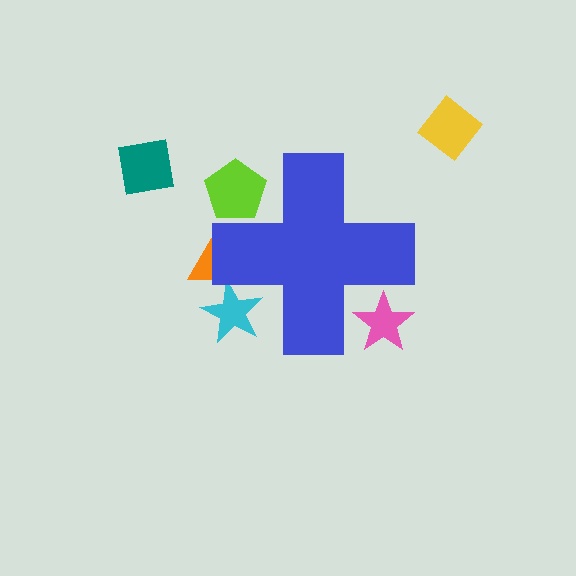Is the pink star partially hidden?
Yes, the pink star is partially hidden behind the blue cross.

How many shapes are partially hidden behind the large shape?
4 shapes are partially hidden.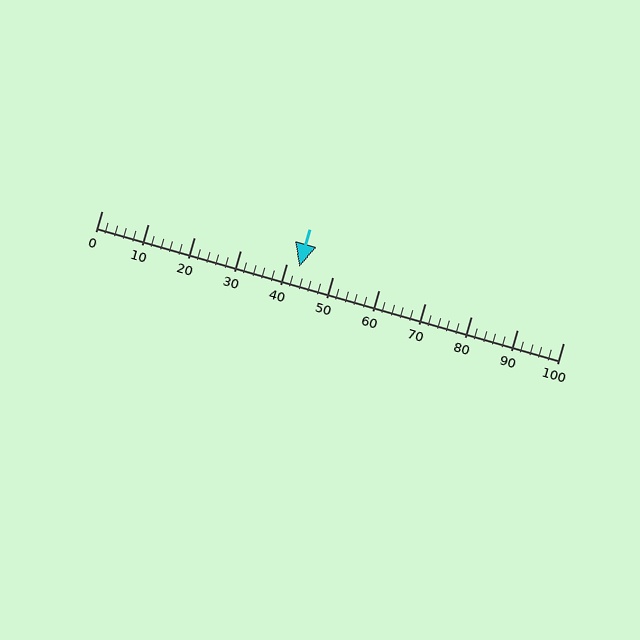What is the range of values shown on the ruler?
The ruler shows values from 0 to 100.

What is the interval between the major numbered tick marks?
The major tick marks are spaced 10 units apart.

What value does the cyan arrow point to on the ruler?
The cyan arrow points to approximately 43.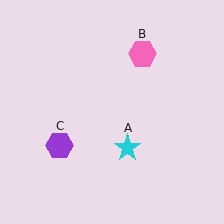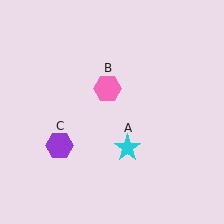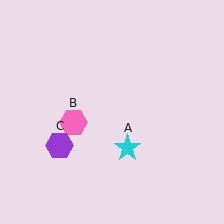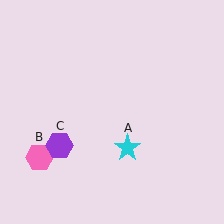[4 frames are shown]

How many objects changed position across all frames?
1 object changed position: pink hexagon (object B).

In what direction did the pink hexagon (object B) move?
The pink hexagon (object B) moved down and to the left.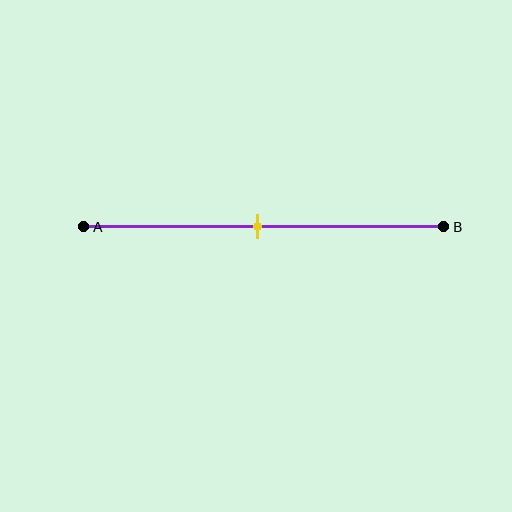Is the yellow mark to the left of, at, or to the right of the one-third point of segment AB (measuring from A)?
The yellow mark is to the right of the one-third point of segment AB.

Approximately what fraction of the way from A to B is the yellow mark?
The yellow mark is approximately 50% of the way from A to B.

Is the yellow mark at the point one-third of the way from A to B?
No, the mark is at about 50% from A, not at the 33% one-third point.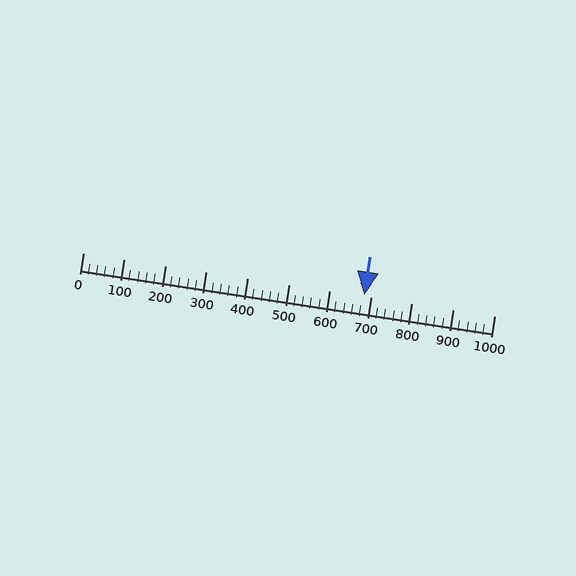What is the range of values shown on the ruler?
The ruler shows values from 0 to 1000.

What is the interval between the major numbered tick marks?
The major tick marks are spaced 100 units apart.